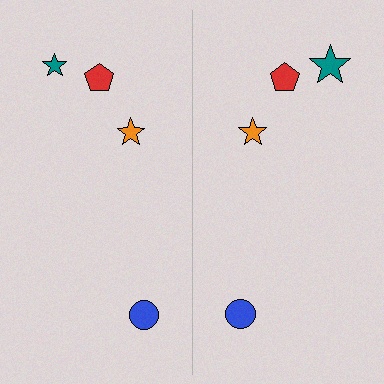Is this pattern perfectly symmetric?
No, the pattern is not perfectly symmetric. The teal star on the right side has a different size than its mirror counterpart.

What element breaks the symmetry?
The teal star on the right side has a different size than its mirror counterpart.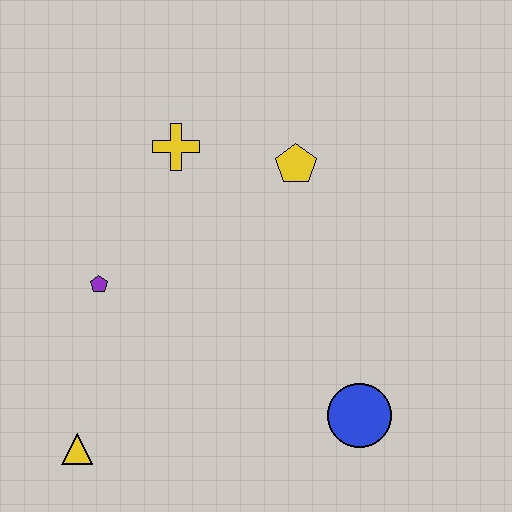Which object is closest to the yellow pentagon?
The yellow cross is closest to the yellow pentagon.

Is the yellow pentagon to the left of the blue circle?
Yes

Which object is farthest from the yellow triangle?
The yellow pentagon is farthest from the yellow triangle.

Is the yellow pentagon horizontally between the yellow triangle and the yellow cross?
No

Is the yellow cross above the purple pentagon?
Yes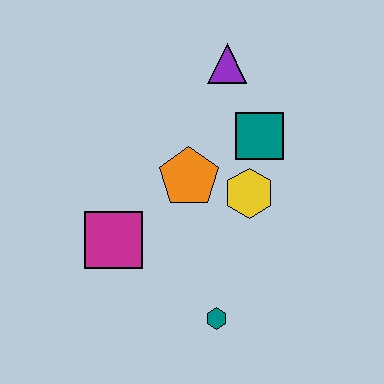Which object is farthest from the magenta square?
The purple triangle is farthest from the magenta square.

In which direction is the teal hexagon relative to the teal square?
The teal hexagon is below the teal square.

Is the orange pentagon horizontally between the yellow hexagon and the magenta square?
Yes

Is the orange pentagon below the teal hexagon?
No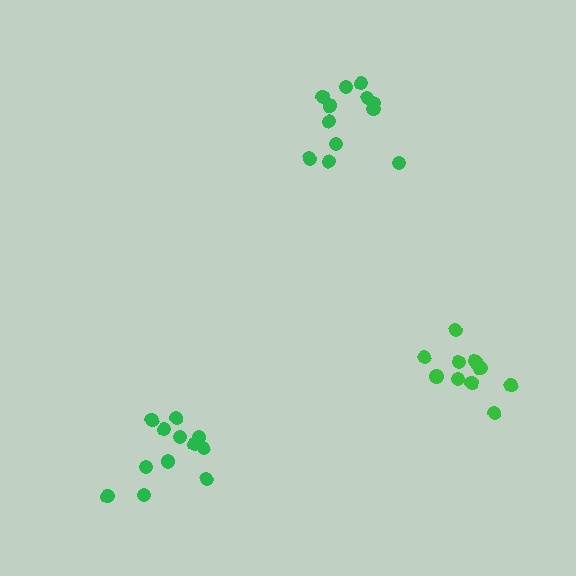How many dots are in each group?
Group 1: 11 dots, Group 2: 12 dots, Group 3: 12 dots (35 total).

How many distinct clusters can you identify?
There are 3 distinct clusters.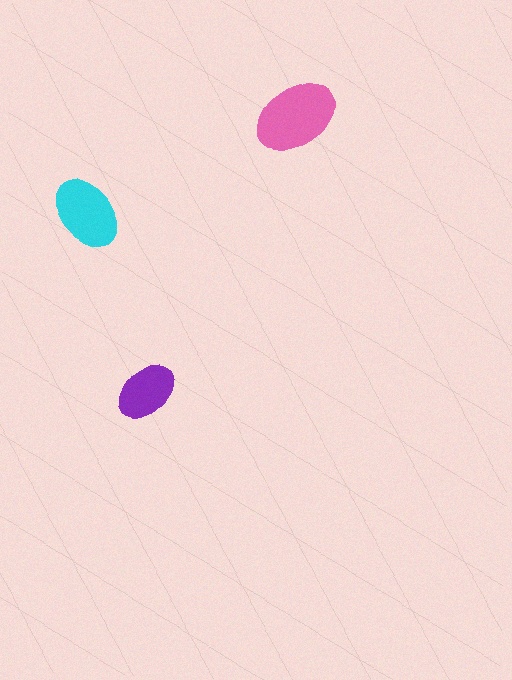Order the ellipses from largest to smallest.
the pink one, the cyan one, the purple one.